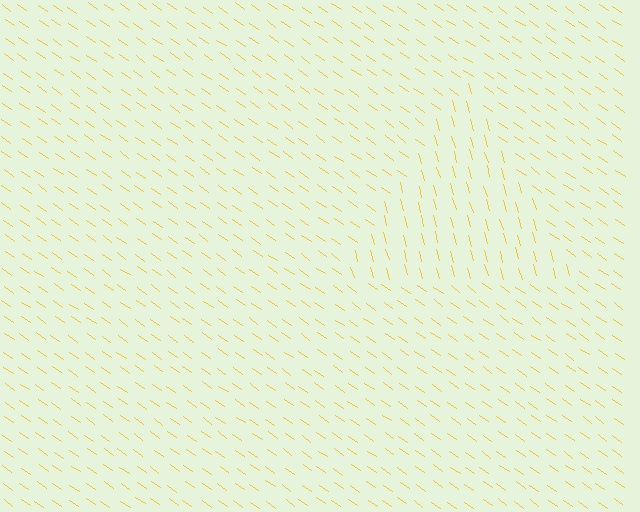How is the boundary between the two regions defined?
The boundary is defined purely by a change in line orientation (approximately 40 degrees difference). All lines are the same color and thickness.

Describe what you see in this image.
The image is filled with small yellow line segments. A triangle region in the image has lines oriented differently from the surrounding lines, creating a visible texture boundary.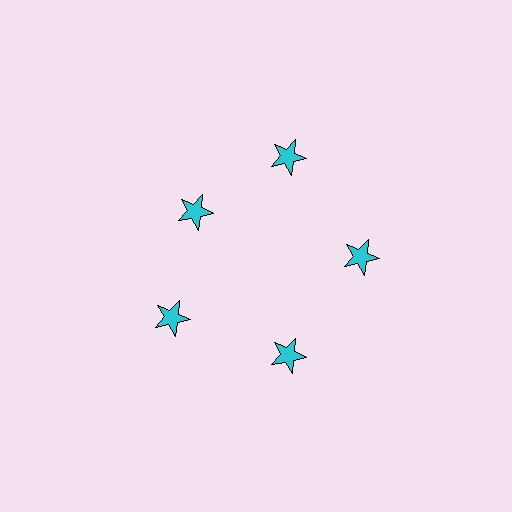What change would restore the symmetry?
The symmetry would be restored by moving it outward, back onto the ring so that all 5 stars sit at equal angles and equal distance from the center.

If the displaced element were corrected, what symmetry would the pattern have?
It would have 5-fold rotational symmetry — the pattern would map onto itself every 72 degrees.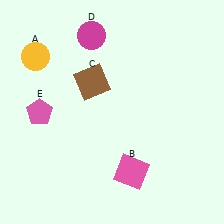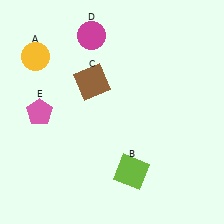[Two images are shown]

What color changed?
The square (B) changed from pink in Image 1 to lime in Image 2.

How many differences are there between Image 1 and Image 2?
There is 1 difference between the two images.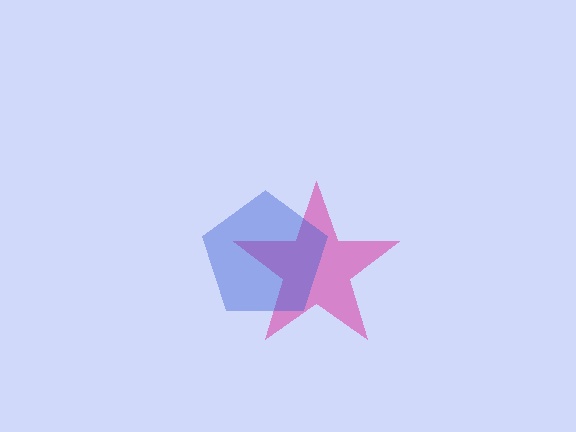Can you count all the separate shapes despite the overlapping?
Yes, there are 2 separate shapes.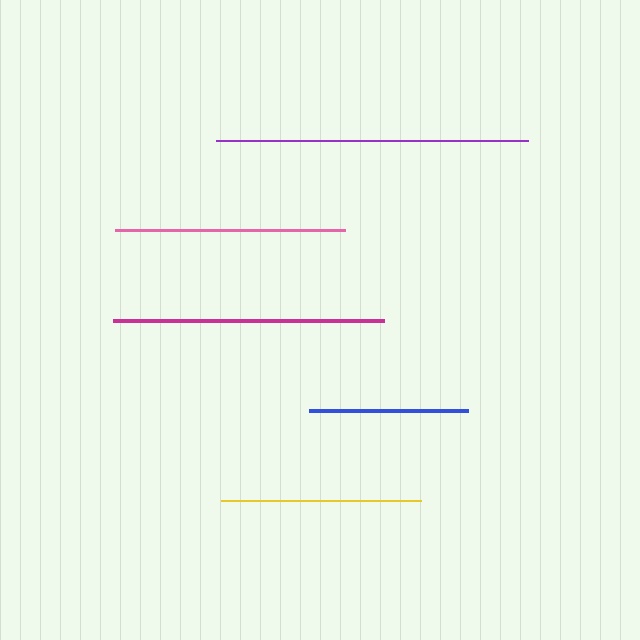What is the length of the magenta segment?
The magenta segment is approximately 271 pixels long.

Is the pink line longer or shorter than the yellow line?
The pink line is longer than the yellow line.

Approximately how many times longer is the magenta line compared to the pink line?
The magenta line is approximately 1.2 times the length of the pink line.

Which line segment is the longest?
The purple line is the longest at approximately 313 pixels.